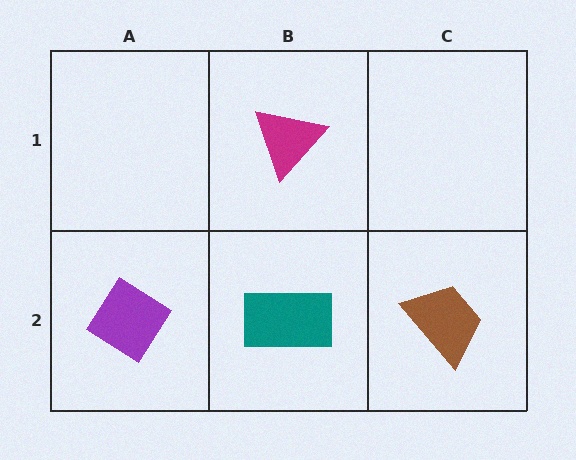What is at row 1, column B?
A magenta triangle.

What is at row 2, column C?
A brown trapezoid.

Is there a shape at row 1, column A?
No, that cell is empty.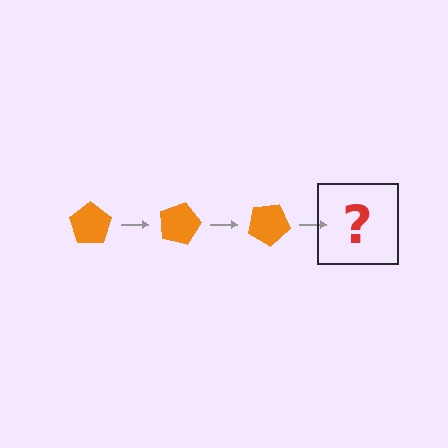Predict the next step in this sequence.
The next step is an orange pentagon rotated 45 degrees.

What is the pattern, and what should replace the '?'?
The pattern is that the pentagon rotates 15 degrees each step. The '?' should be an orange pentagon rotated 45 degrees.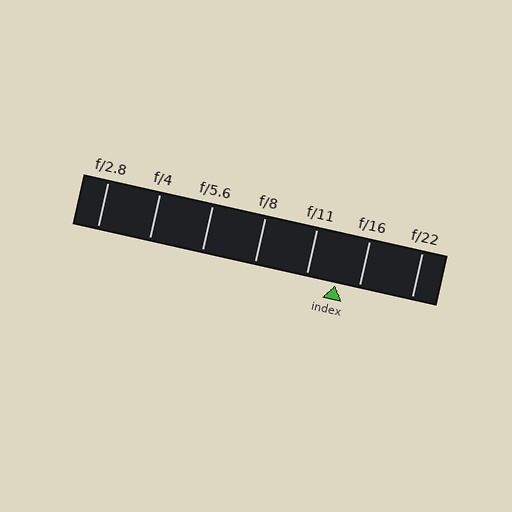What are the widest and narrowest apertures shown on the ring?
The widest aperture shown is f/2.8 and the narrowest is f/22.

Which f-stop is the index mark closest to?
The index mark is closest to f/16.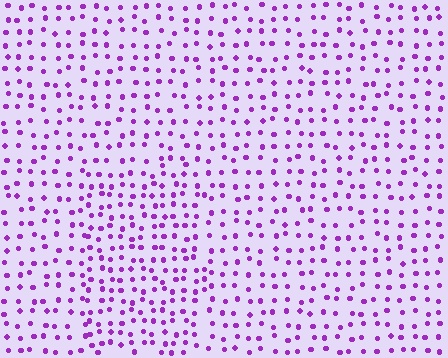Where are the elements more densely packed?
The elements are more densely packed inside the rectangle boundary.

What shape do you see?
I see a rectangle.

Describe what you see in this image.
The image contains small purple elements arranged at two different densities. A rectangle-shaped region is visible where the elements are more densely packed than the surrounding area.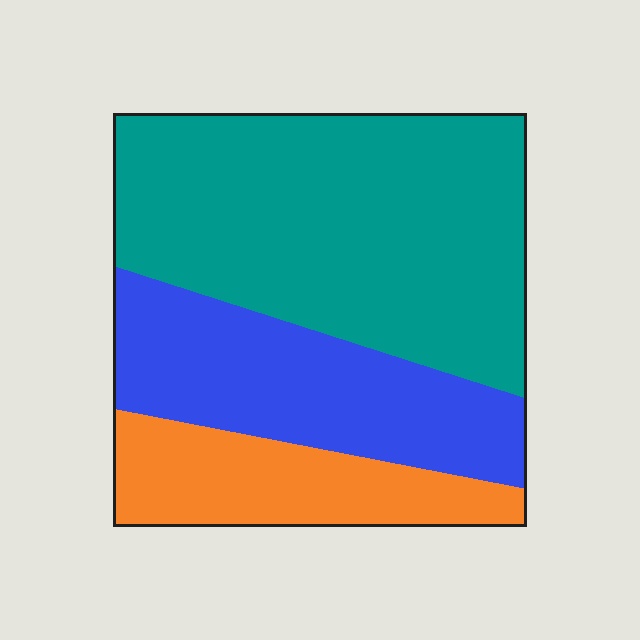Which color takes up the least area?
Orange, at roughly 20%.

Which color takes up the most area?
Teal, at roughly 55%.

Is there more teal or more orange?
Teal.